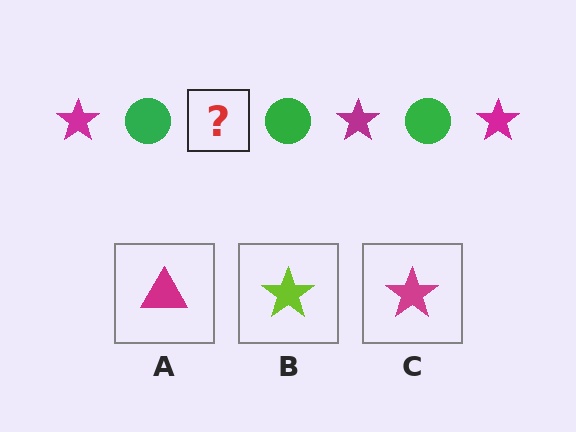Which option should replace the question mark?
Option C.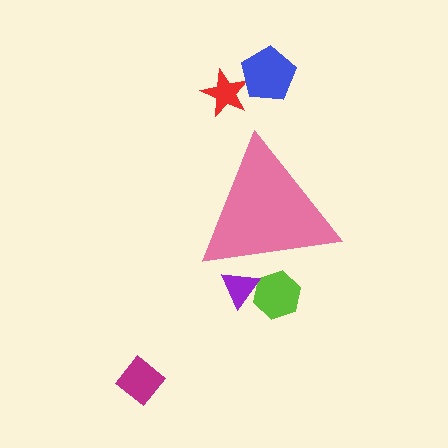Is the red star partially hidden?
No, the red star is fully visible.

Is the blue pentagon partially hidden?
No, the blue pentagon is fully visible.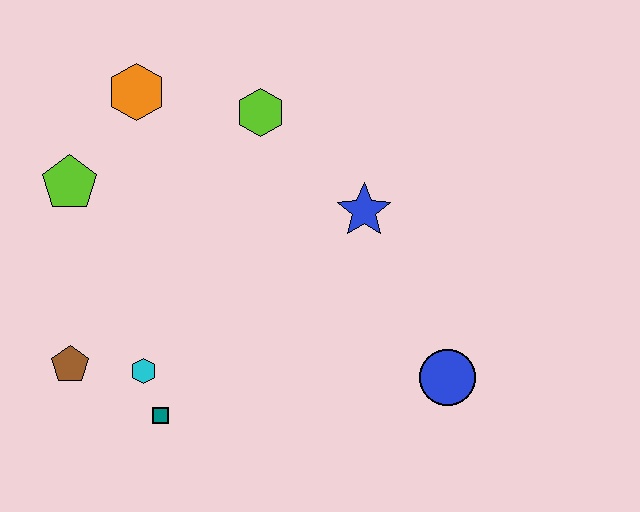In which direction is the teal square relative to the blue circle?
The teal square is to the left of the blue circle.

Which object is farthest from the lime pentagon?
The blue circle is farthest from the lime pentagon.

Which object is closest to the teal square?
The cyan hexagon is closest to the teal square.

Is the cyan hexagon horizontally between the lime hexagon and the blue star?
No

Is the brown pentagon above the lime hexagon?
No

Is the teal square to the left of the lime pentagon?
No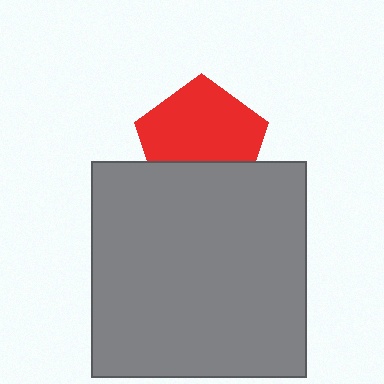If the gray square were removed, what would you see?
You would see the complete red pentagon.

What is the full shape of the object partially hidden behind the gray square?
The partially hidden object is a red pentagon.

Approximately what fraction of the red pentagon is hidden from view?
Roughly 32% of the red pentagon is hidden behind the gray square.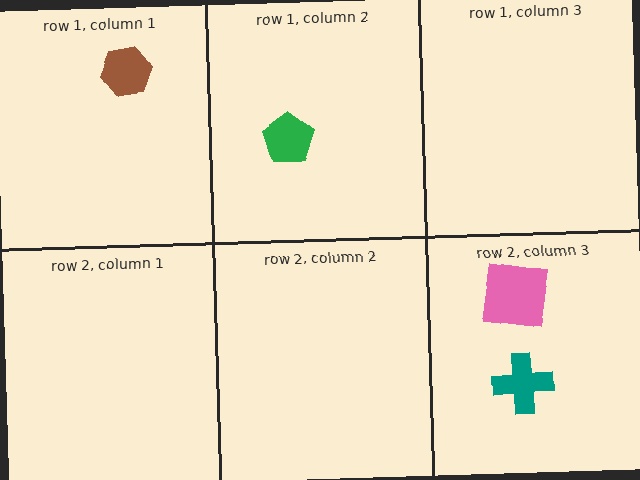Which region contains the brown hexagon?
The row 1, column 1 region.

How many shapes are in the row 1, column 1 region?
1.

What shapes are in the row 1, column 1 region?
The brown hexagon.